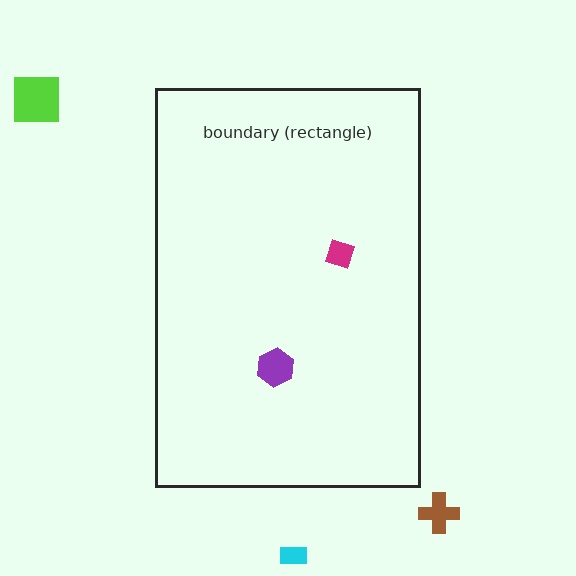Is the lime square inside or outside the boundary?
Outside.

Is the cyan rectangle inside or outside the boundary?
Outside.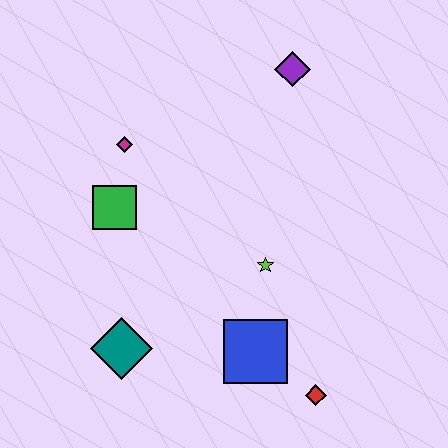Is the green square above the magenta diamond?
No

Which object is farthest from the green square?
The red diamond is farthest from the green square.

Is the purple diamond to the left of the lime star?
No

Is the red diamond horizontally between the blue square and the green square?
No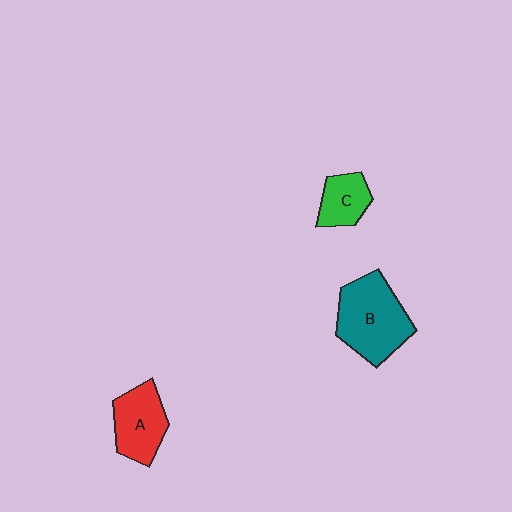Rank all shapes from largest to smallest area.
From largest to smallest: B (teal), A (red), C (green).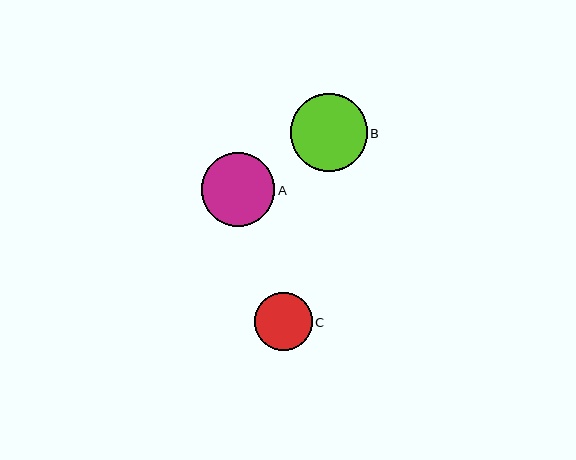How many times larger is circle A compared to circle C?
Circle A is approximately 1.3 times the size of circle C.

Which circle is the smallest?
Circle C is the smallest with a size of approximately 58 pixels.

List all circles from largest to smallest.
From largest to smallest: B, A, C.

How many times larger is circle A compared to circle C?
Circle A is approximately 1.3 times the size of circle C.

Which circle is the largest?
Circle B is the largest with a size of approximately 77 pixels.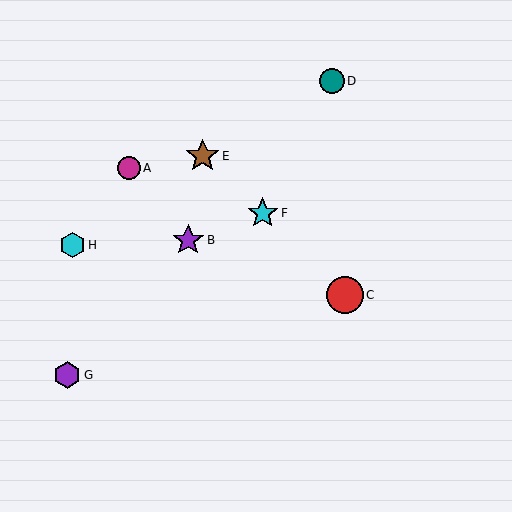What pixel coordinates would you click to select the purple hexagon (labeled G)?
Click at (67, 375) to select the purple hexagon G.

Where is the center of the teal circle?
The center of the teal circle is at (332, 81).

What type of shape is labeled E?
Shape E is a brown star.